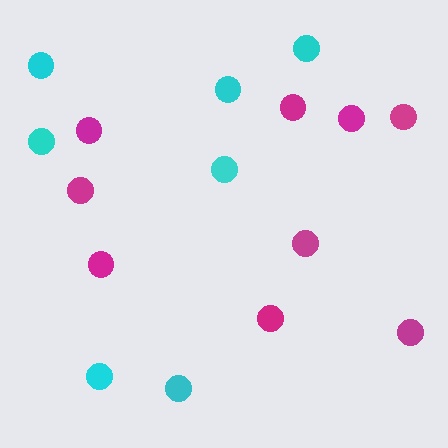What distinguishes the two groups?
There are 2 groups: one group of cyan circles (7) and one group of magenta circles (9).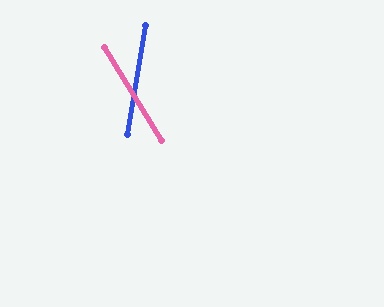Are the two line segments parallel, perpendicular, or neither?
Neither parallel nor perpendicular — they differ by about 41°.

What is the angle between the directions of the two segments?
Approximately 41 degrees.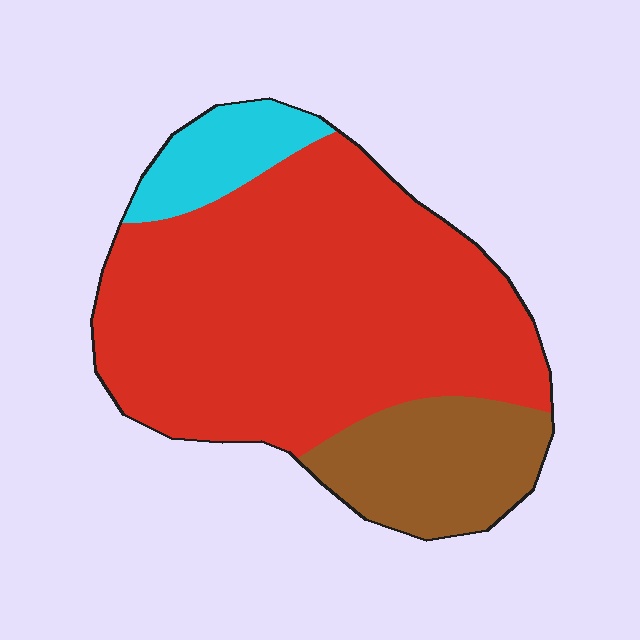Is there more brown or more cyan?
Brown.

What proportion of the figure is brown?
Brown takes up about one fifth (1/5) of the figure.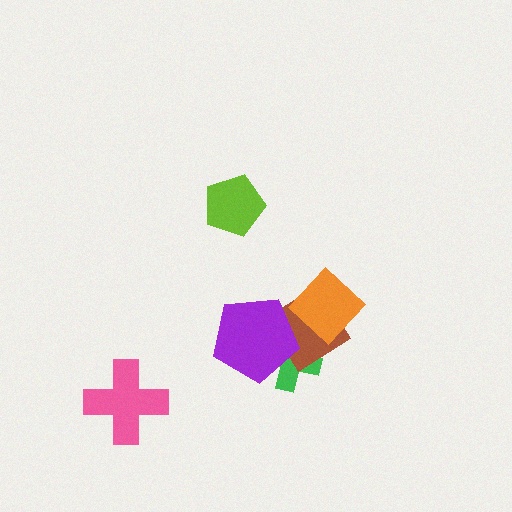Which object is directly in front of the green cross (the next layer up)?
The brown diamond is directly in front of the green cross.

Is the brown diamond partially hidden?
Yes, it is partially covered by another shape.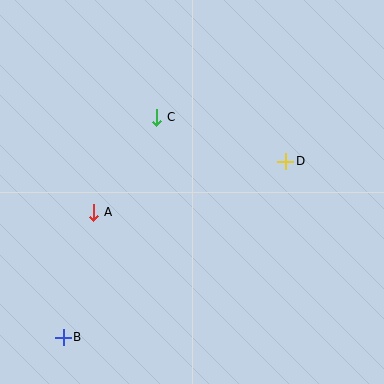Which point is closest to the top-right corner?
Point D is closest to the top-right corner.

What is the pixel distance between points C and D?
The distance between C and D is 137 pixels.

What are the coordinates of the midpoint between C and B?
The midpoint between C and B is at (110, 227).